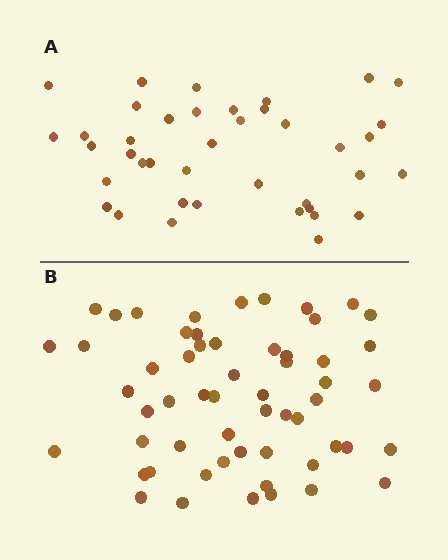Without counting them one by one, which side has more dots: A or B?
Region B (the bottom region) has more dots.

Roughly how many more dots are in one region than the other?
Region B has approximately 15 more dots than region A.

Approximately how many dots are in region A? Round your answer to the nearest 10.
About 40 dots.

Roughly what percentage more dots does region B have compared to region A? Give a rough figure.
About 40% more.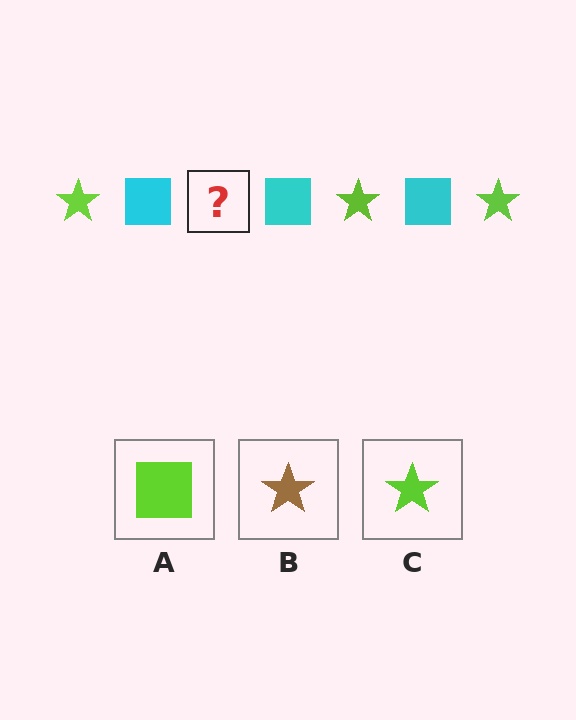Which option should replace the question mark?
Option C.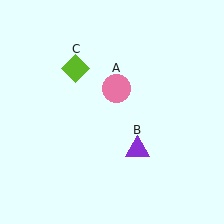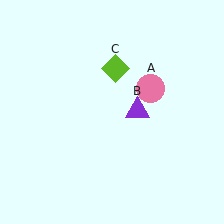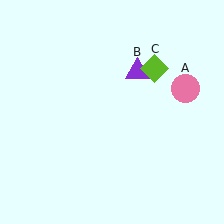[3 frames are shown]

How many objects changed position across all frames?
3 objects changed position: pink circle (object A), purple triangle (object B), lime diamond (object C).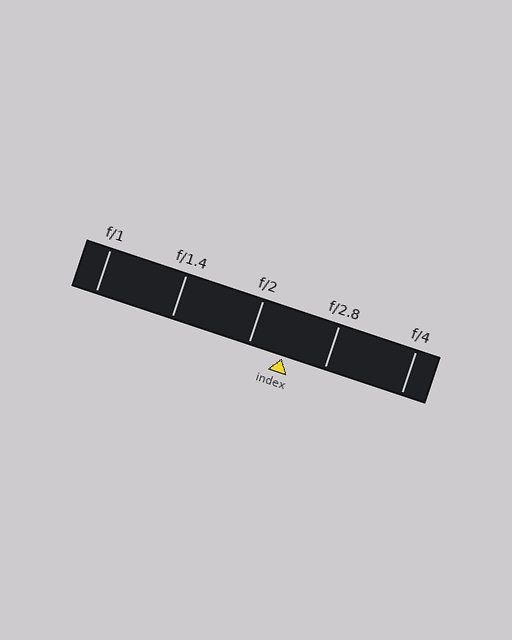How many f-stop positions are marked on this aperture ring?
There are 5 f-stop positions marked.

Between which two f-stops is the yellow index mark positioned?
The index mark is between f/2 and f/2.8.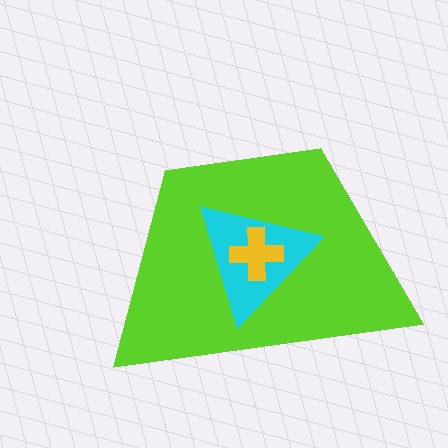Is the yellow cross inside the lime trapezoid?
Yes.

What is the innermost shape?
The yellow cross.